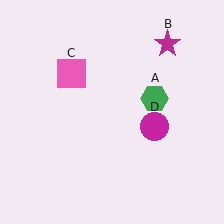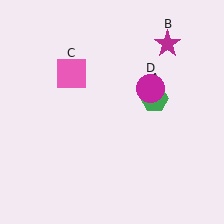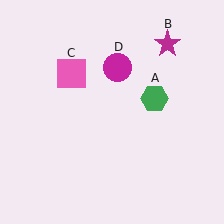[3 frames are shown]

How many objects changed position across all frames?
1 object changed position: magenta circle (object D).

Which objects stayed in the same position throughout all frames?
Green hexagon (object A) and magenta star (object B) and pink square (object C) remained stationary.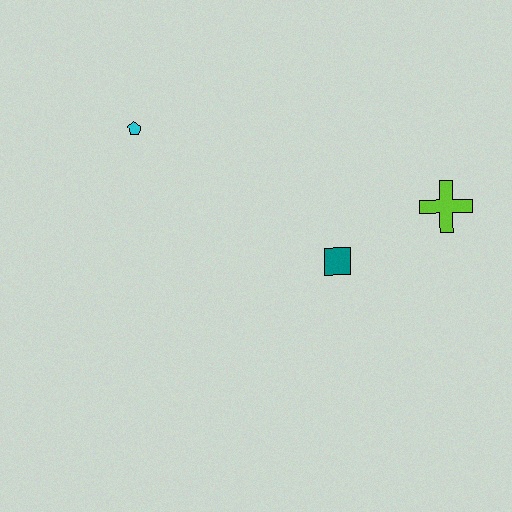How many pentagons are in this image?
There is 1 pentagon.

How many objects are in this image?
There are 3 objects.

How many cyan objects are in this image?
There is 1 cyan object.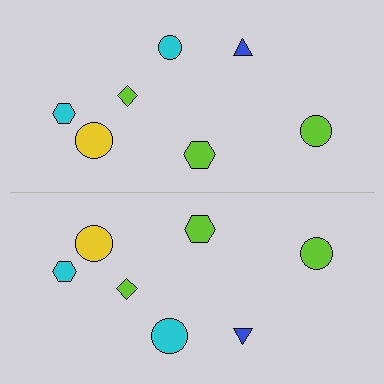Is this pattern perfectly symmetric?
No, the pattern is not perfectly symmetric. The cyan circle on the bottom side has a different size than its mirror counterpart.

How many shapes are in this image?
There are 14 shapes in this image.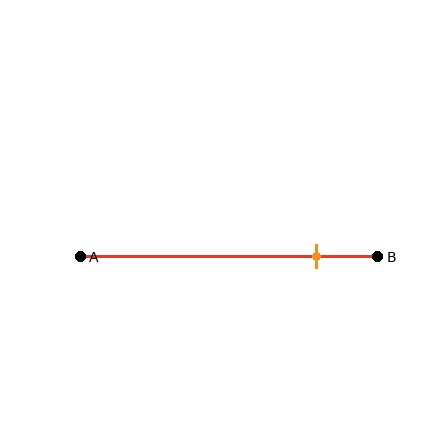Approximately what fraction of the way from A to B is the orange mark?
The orange mark is approximately 80% of the way from A to B.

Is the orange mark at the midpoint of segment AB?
No, the mark is at about 80% from A, not at the 50% midpoint.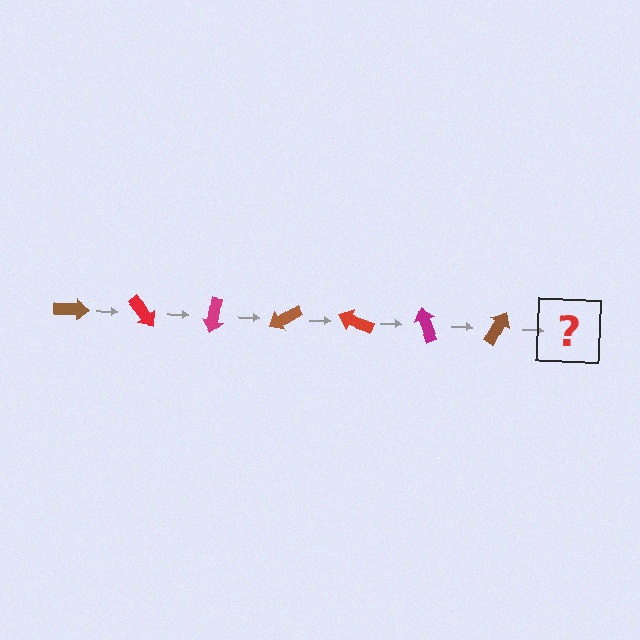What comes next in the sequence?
The next element should be a red arrow, rotated 350 degrees from the start.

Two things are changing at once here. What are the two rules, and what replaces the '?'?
The two rules are that it rotates 50 degrees each step and the color cycles through brown, red, and magenta. The '?' should be a red arrow, rotated 350 degrees from the start.